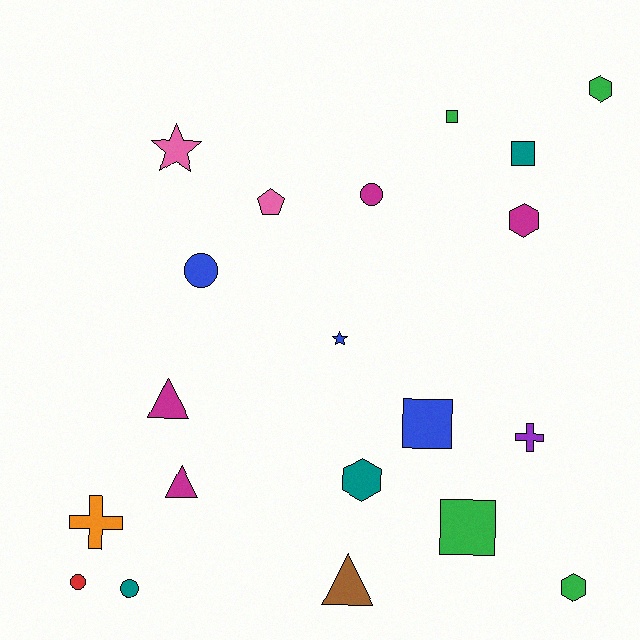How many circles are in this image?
There are 4 circles.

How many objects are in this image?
There are 20 objects.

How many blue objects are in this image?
There are 3 blue objects.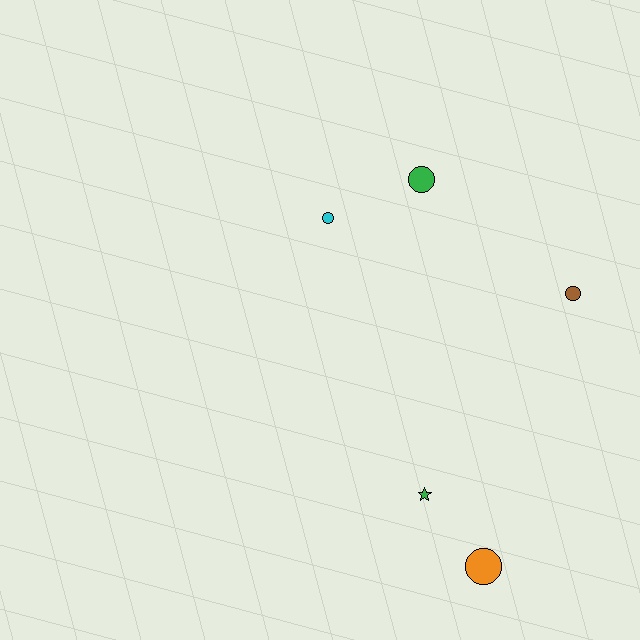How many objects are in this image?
There are 5 objects.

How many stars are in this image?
There is 1 star.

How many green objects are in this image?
There are 2 green objects.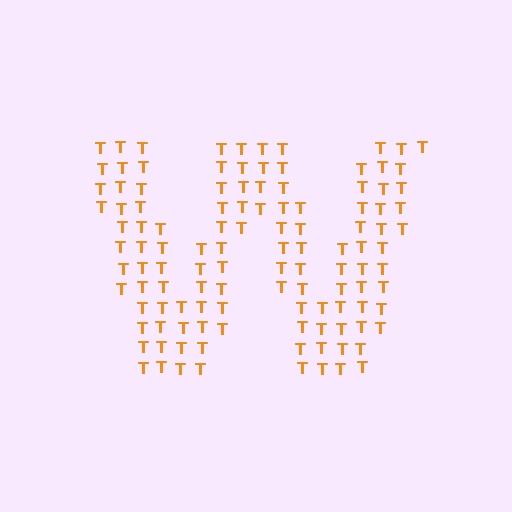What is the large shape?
The large shape is the letter W.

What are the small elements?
The small elements are letter T's.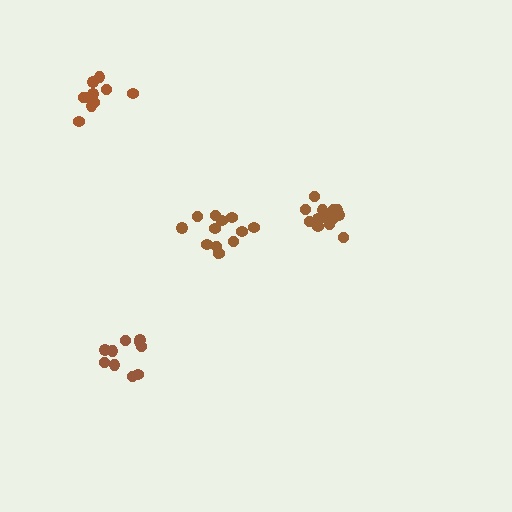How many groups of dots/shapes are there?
There are 4 groups.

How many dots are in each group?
Group 1: 15 dots, Group 2: 10 dots, Group 3: 10 dots, Group 4: 13 dots (48 total).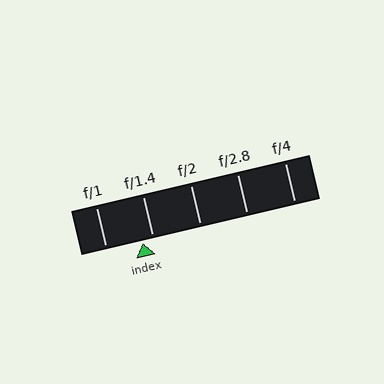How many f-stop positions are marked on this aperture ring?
There are 5 f-stop positions marked.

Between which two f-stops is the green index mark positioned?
The index mark is between f/1 and f/1.4.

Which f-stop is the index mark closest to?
The index mark is closest to f/1.4.